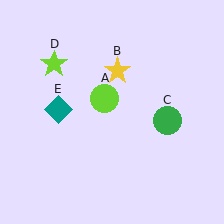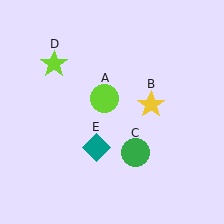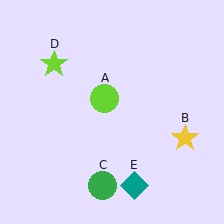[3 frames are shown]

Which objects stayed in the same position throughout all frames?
Lime circle (object A) and lime star (object D) remained stationary.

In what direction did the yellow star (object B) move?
The yellow star (object B) moved down and to the right.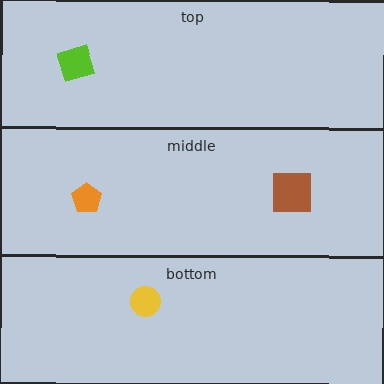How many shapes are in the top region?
1.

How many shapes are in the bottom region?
1.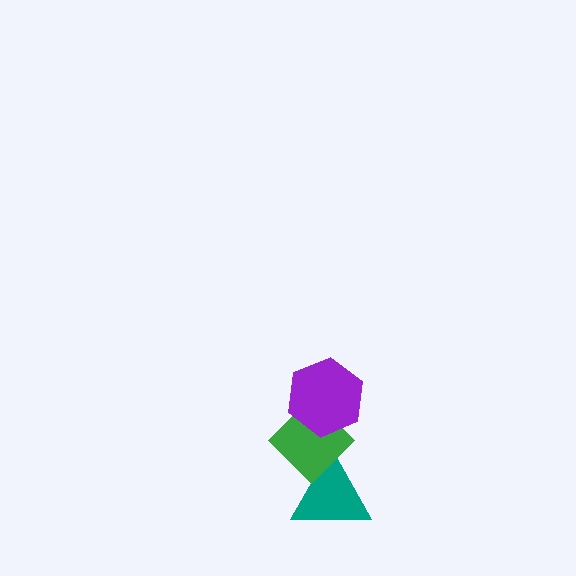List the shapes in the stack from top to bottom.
From top to bottom: the purple hexagon, the green diamond, the teal triangle.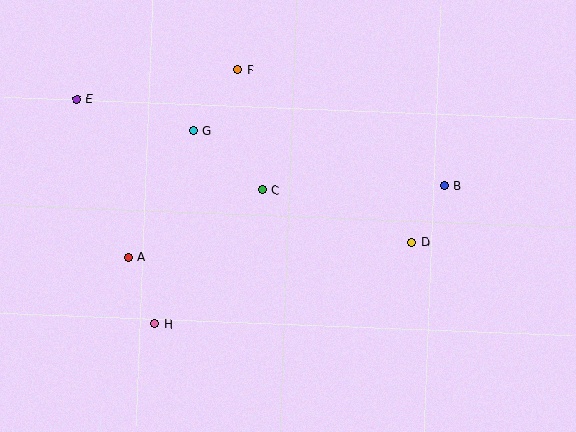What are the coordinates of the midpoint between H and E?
The midpoint between H and E is at (116, 211).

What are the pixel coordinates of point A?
Point A is at (129, 257).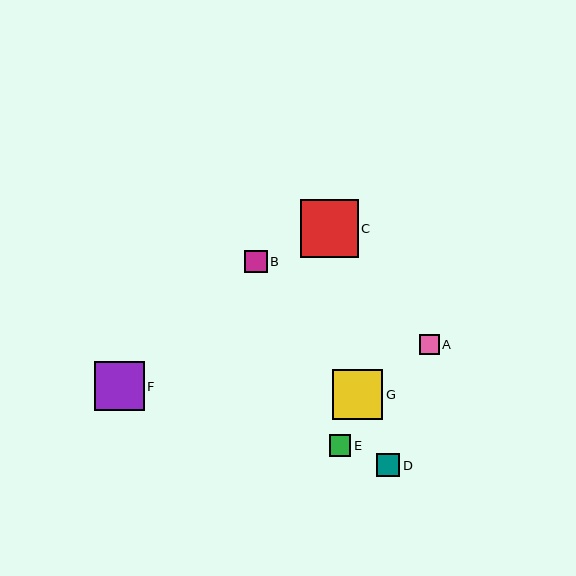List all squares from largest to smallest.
From largest to smallest: C, G, F, D, B, E, A.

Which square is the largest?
Square C is the largest with a size of approximately 57 pixels.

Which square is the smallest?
Square A is the smallest with a size of approximately 20 pixels.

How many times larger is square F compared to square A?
Square F is approximately 2.5 times the size of square A.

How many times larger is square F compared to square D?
Square F is approximately 2.2 times the size of square D.